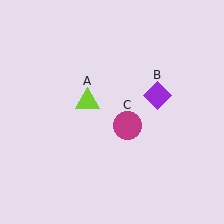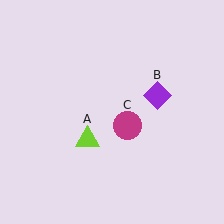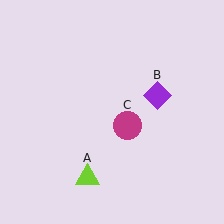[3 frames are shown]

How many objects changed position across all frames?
1 object changed position: lime triangle (object A).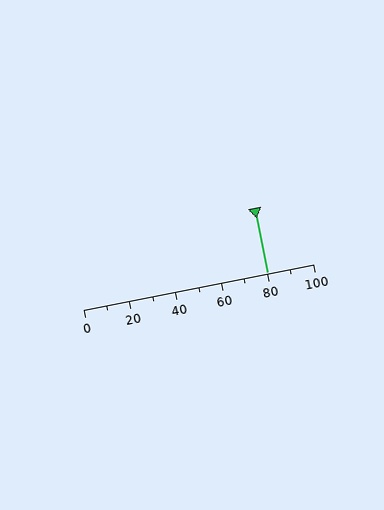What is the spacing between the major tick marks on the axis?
The major ticks are spaced 20 apart.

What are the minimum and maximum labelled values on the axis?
The axis runs from 0 to 100.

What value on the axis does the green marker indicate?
The marker indicates approximately 80.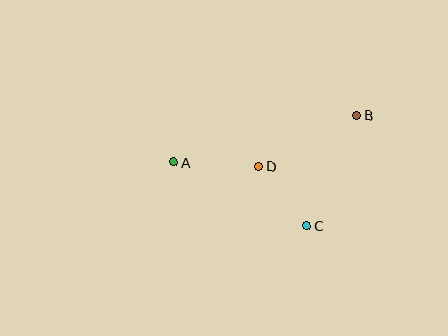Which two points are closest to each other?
Points C and D are closest to each other.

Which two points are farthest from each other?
Points A and B are farthest from each other.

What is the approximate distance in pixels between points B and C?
The distance between B and C is approximately 121 pixels.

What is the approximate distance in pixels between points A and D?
The distance between A and D is approximately 85 pixels.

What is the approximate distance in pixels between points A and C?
The distance between A and C is approximately 147 pixels.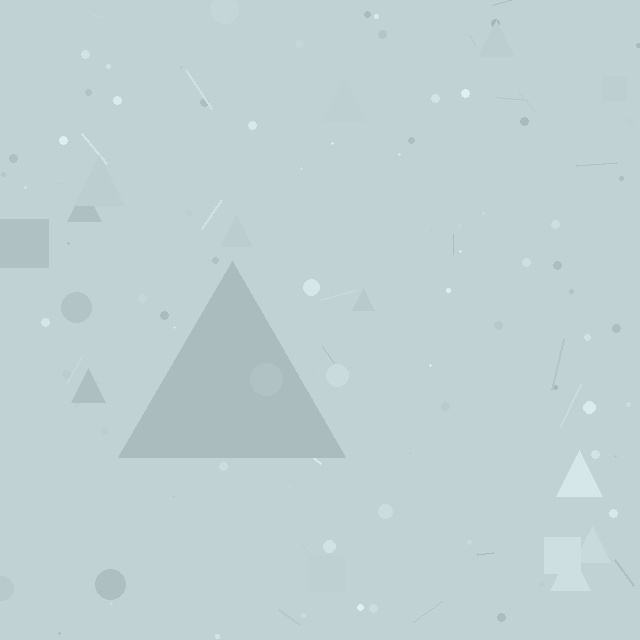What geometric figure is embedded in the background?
A triangle is embedded in the background.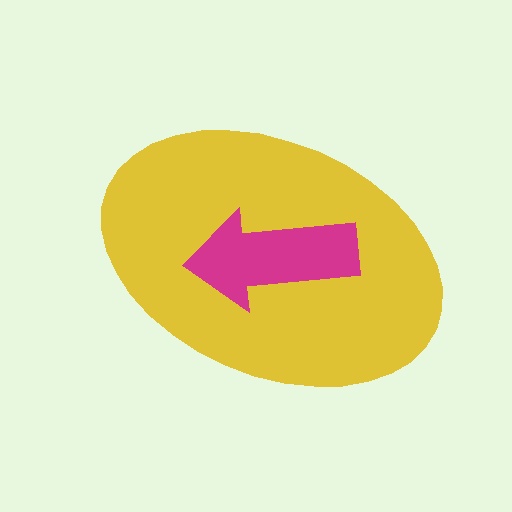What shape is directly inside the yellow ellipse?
The magenta arrow.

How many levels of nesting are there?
2.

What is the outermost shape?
The yellow ellipse.